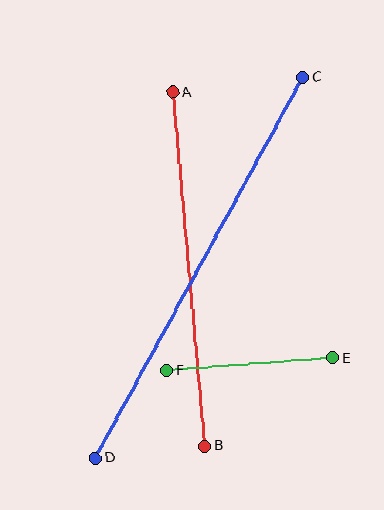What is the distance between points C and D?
The distance is approximately 434 pixels.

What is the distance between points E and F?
The distance is approximately 166 pixels.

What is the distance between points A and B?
The distance is approximately 355 pixels.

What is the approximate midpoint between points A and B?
The midpoint is at approximately (189, 269) pixels.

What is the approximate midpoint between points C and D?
The midpoint is at approximately (199, 267) pixels.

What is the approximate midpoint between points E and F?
The midpoint is at approximately (250, 364) pixels.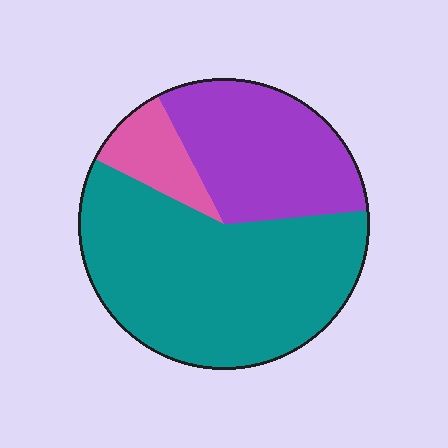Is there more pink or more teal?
Teal.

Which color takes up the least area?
Pink, at roughly 10%.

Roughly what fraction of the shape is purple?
Purple covers 31% of the shape.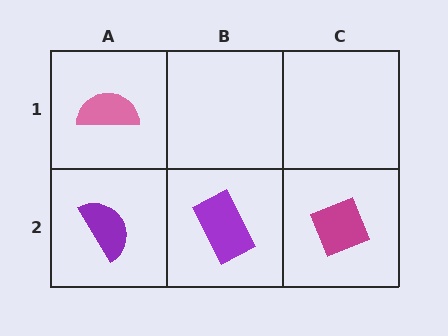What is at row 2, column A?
A purple semicircle.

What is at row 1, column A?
A pink semicircle.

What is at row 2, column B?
A purple rectangle.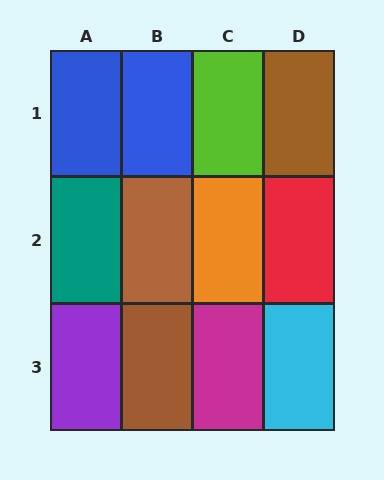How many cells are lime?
1 cell is lime.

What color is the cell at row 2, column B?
Brown.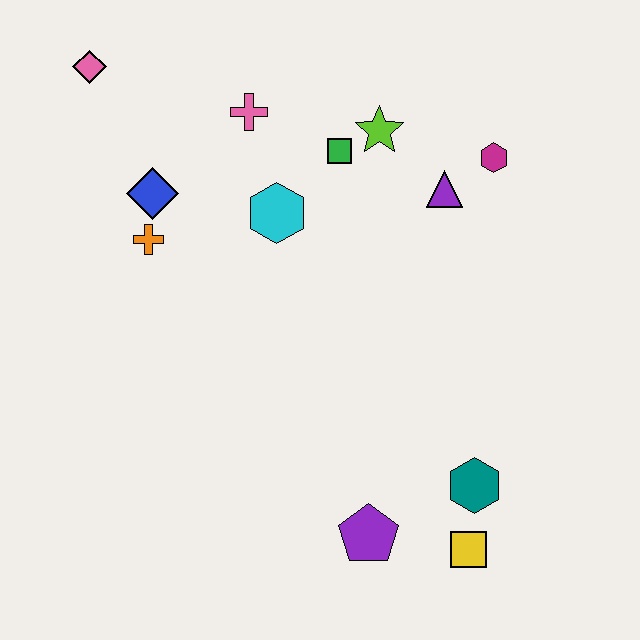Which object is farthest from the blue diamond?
The yellow square is farthest from the blue diamond.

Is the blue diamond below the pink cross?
Yes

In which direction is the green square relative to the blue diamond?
The green square is to the right of the blue diamond.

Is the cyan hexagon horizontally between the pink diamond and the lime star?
Yes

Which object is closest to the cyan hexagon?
The green square is closest to the cyan hexagon.